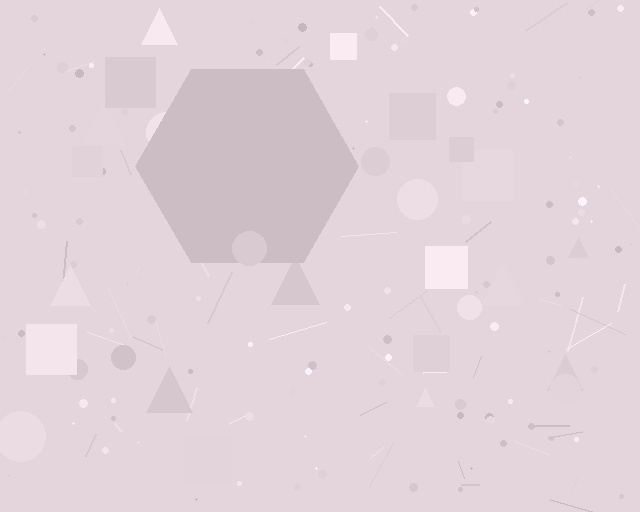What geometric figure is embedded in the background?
A hexagon is embedded in the background.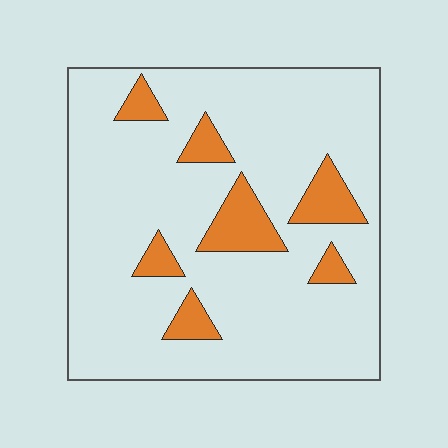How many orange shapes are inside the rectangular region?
7.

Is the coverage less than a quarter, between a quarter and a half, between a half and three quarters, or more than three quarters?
Less than a quarter.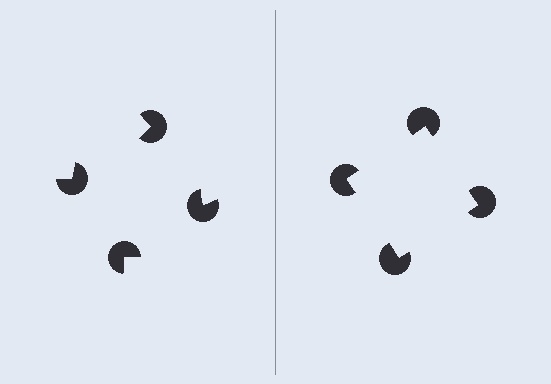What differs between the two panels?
The pac-man discs are positioned identically on both sides; only the wedge orientations differ. On the right they align to a square; on the left they are misaligned.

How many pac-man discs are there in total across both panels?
8 — 4 on each side.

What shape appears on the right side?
An illusory square.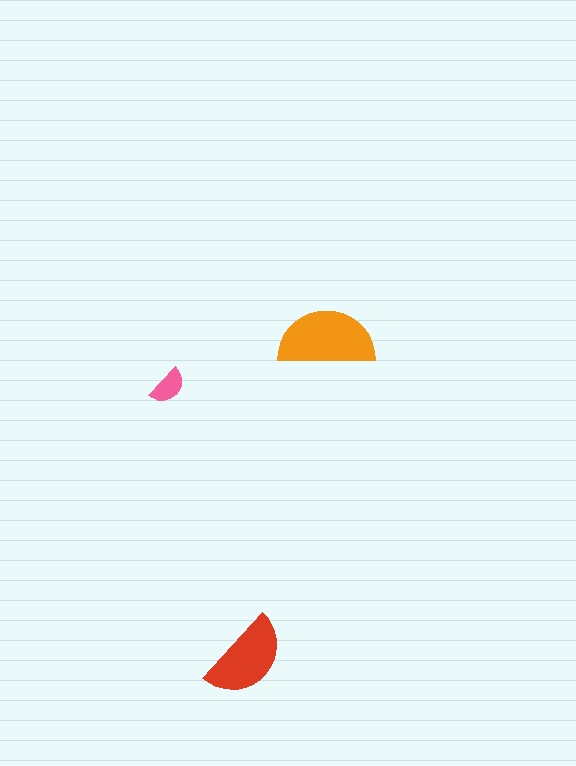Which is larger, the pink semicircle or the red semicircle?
The red one.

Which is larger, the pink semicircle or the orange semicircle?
The orange one.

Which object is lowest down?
The red semicircle is bottommost.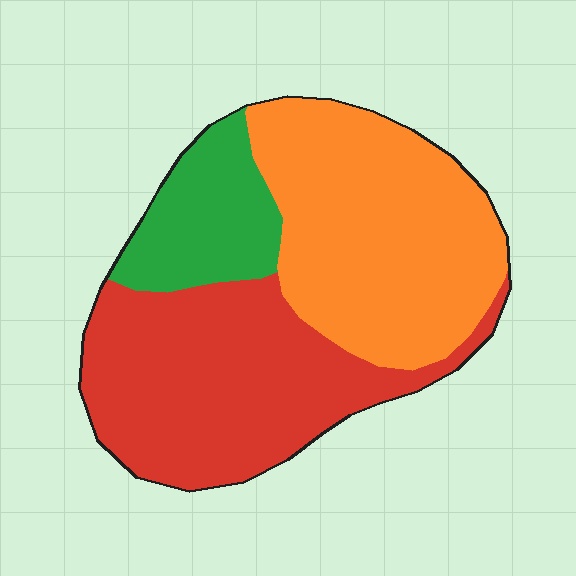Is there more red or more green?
Red.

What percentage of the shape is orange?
Orange covers about 40% of the shape.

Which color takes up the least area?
Green, at roughly 15%.